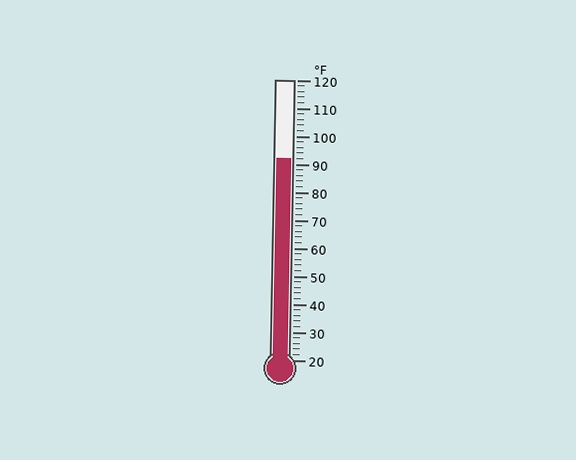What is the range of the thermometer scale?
The thermometer scale ranges from 20°F to 120°F.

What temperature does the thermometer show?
The thermometer shows approximately 92°F.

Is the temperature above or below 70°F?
The temperature is above 70°F.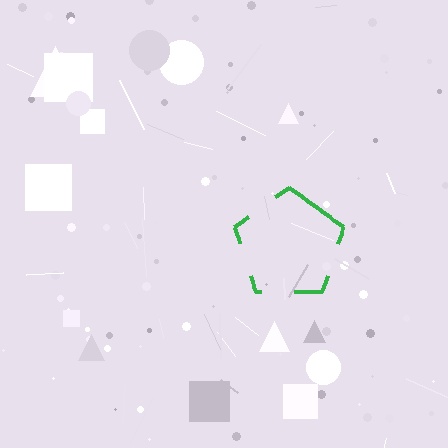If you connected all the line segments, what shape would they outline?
They would outline a pentagon.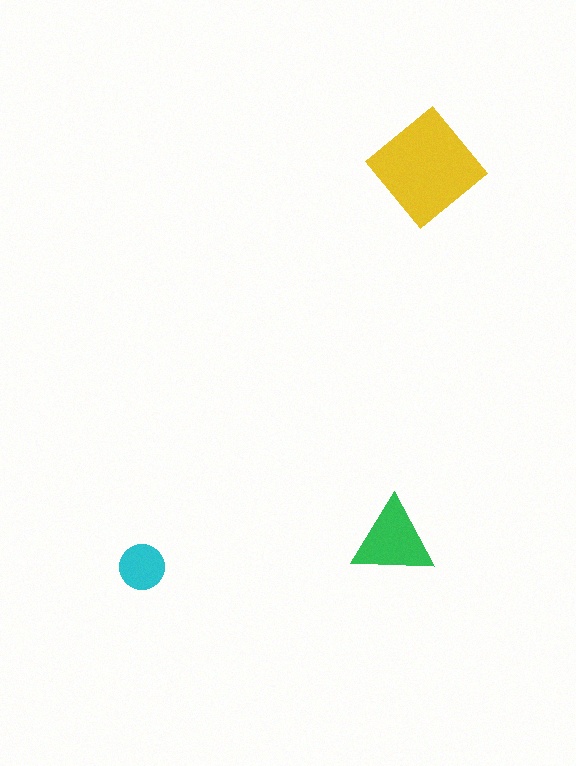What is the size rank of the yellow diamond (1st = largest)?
1st.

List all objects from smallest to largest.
The cyan circle, the green triangle, the yellow diamond.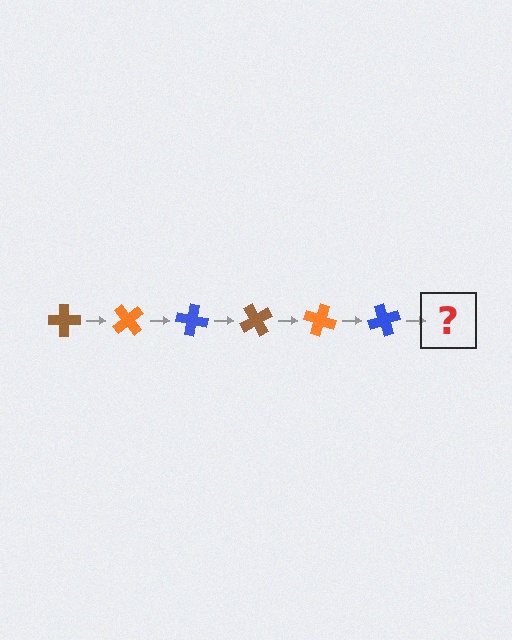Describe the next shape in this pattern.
It should be a brown cross, rotated 300 degrees from the start.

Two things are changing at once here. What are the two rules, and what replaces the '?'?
The two rules are that it rotates 50 degrees each step and the color cycles through brown, orange, and blue. The '?' should be a brown cross, rotated 300 degrees from the start.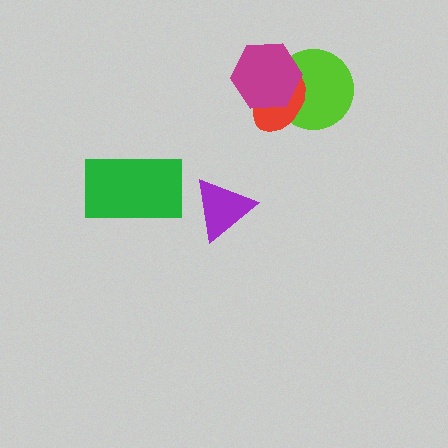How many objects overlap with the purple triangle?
0 objects overlap with the purple triangle.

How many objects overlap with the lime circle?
2 objects overlap with the lime circle.